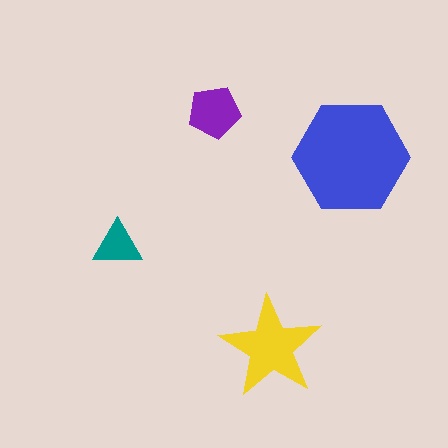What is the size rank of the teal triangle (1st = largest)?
4th.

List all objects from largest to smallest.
The blue hexagon, the yellow star, the purple pentagon, the teal triangle.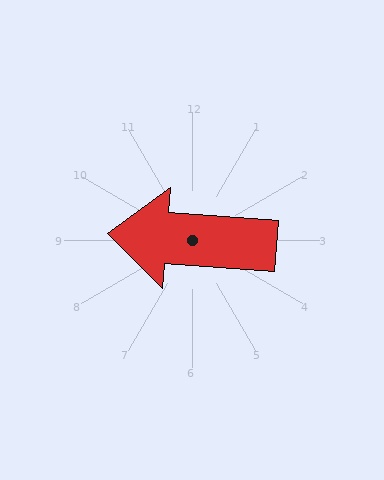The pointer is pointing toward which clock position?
Roughly 9 o'clock.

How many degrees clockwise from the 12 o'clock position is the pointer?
Approximately 274 degrees.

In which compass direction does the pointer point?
West.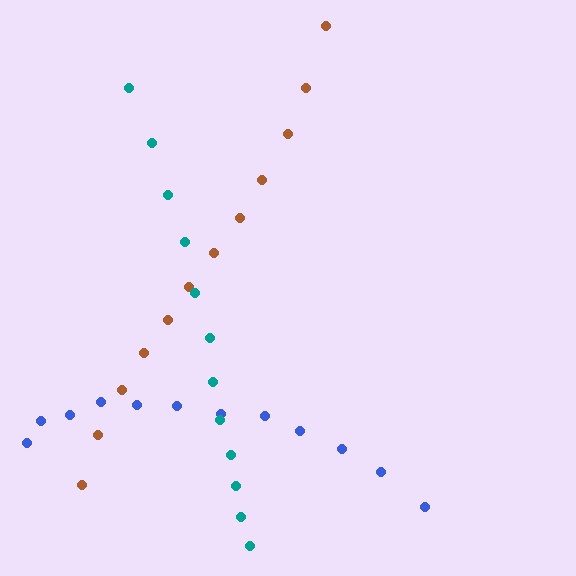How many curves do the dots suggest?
There are 3 distinct paths.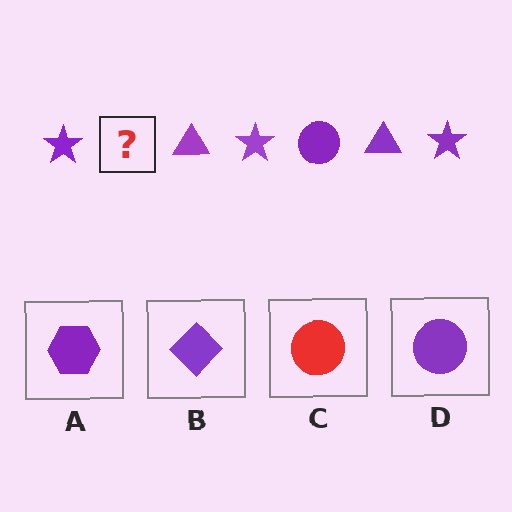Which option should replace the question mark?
Option D.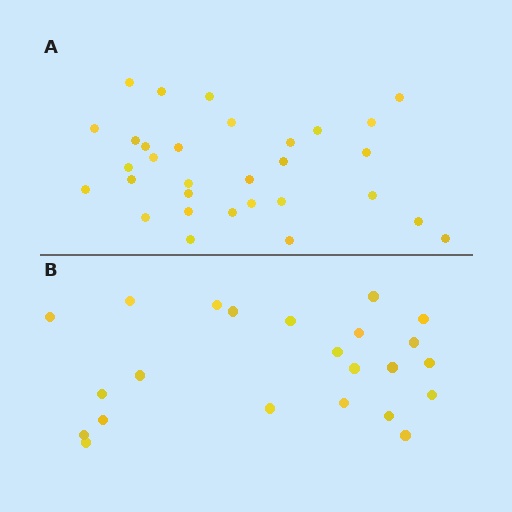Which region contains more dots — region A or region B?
Region A (the top region) has more dots.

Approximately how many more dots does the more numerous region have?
Region A has roughly 8 or so more dots than region B.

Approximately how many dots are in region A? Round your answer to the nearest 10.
About 30 dots. (The exact count is 31, which rounds to 30.)